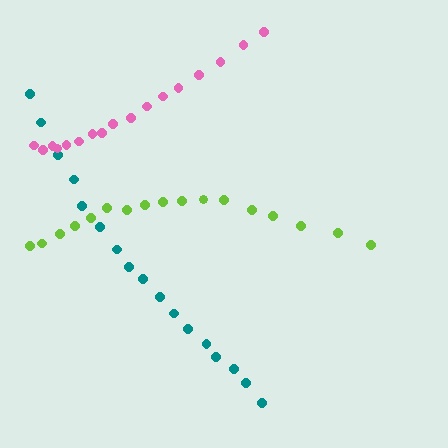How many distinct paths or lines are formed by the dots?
There are 3 distinct paths.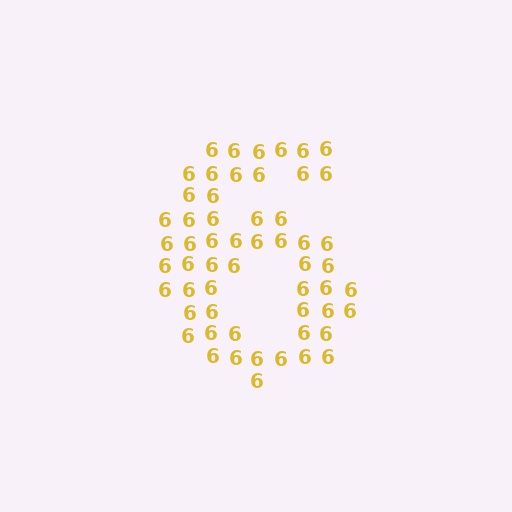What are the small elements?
The small elements are digit 6's.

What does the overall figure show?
The overall figure shows the digit 6.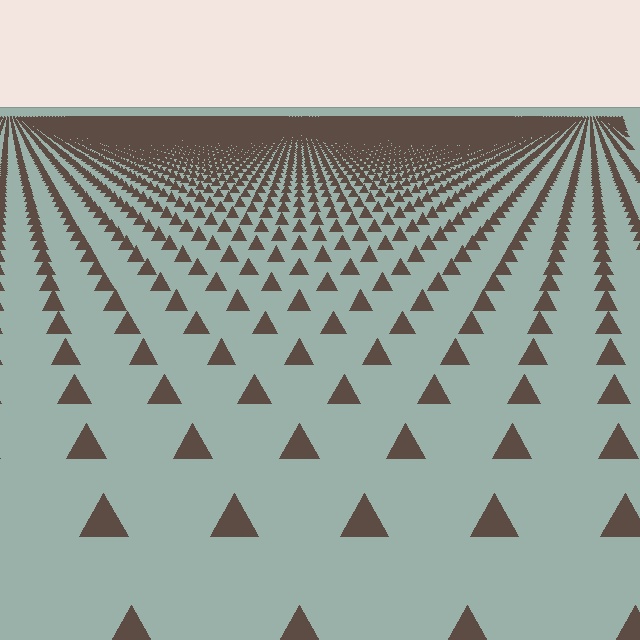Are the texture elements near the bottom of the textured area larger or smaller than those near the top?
Larger. Near the bottom, elements are closer to the viewer and appear at a bigger on-screen size.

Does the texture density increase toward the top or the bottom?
Density increases toward the top.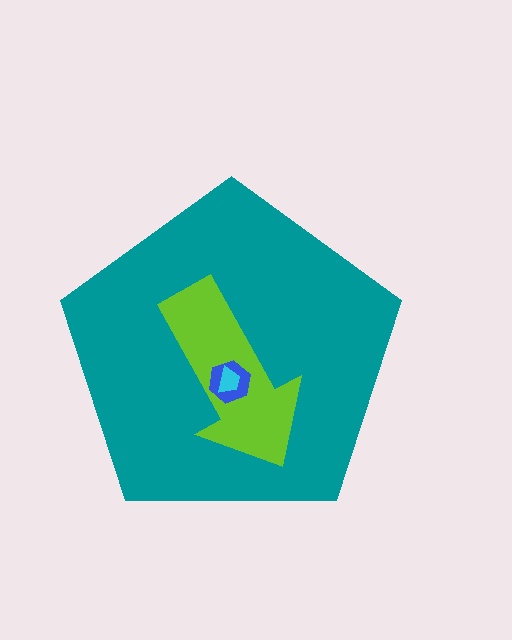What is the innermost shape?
The cyan trapezoid.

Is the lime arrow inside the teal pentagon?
Yes.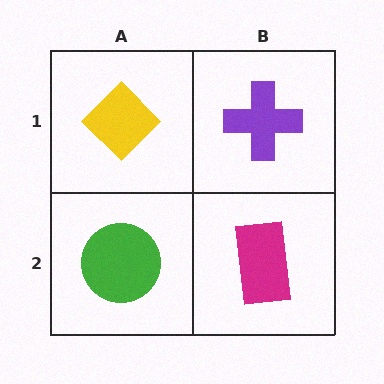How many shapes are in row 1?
2 shapes.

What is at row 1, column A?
A yellow diamond.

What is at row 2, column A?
A green circle.